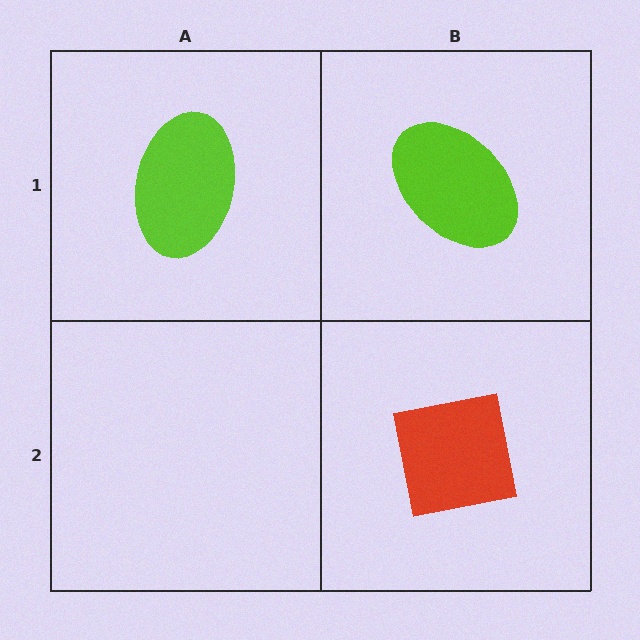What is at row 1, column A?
A lime ellipse.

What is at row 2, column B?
A red square.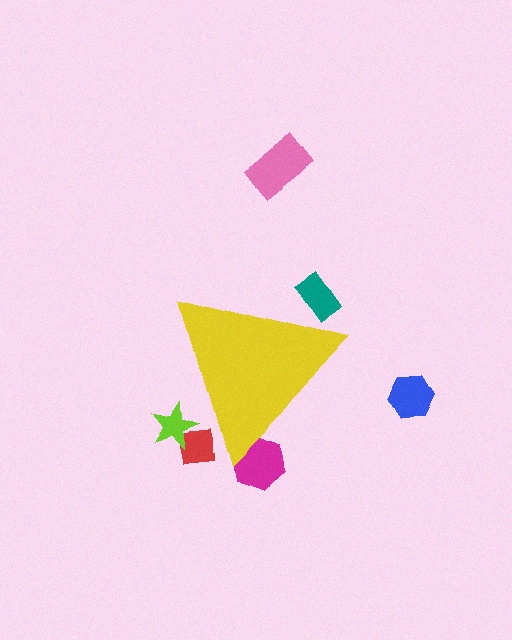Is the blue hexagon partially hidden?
No, the blue hexagon is fully visible.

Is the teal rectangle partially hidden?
Yes, the teal rectangle is partially hidden behind the yellow triangle.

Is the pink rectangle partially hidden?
No, the pink rectangle is fully visible.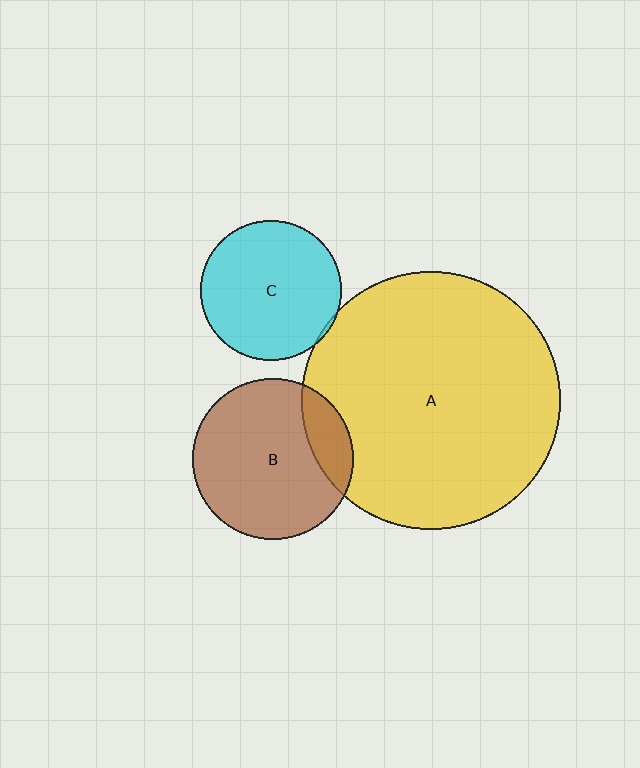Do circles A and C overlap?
Yes.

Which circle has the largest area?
Circle A (yellow).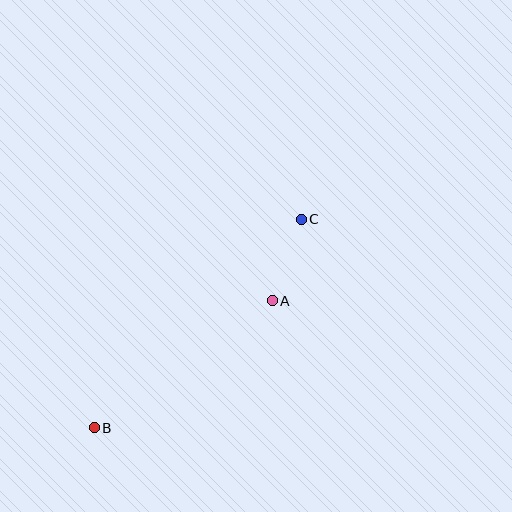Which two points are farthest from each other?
Points B and C are farthest from each other.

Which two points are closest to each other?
Points A and C are closest to each other.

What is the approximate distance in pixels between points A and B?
The distance between A and B is approximately 219 pixels.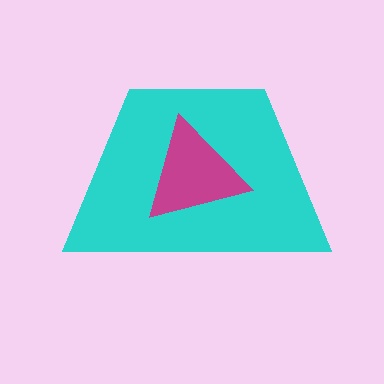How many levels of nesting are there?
2.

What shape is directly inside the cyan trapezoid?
The magenta triangle.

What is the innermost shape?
The magenta triangle.